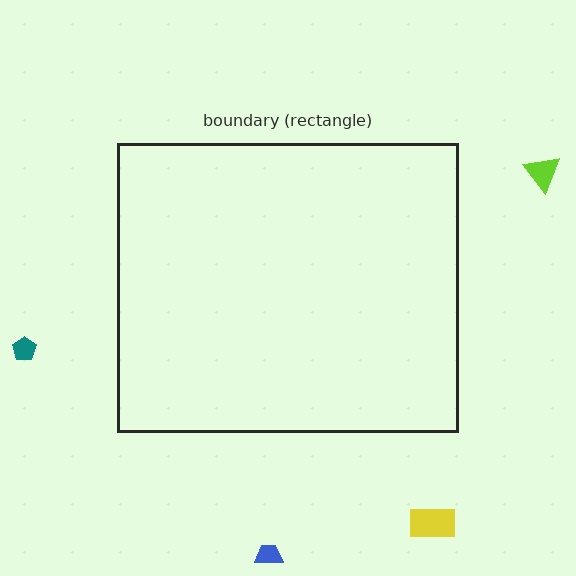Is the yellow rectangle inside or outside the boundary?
Outside.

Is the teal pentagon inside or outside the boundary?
Outside.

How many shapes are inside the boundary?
0 inside, 4 outside.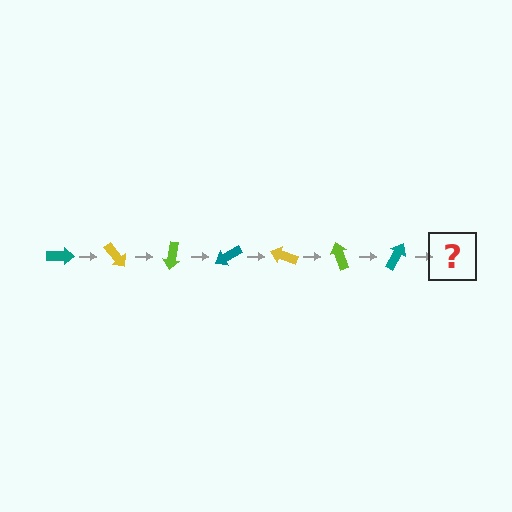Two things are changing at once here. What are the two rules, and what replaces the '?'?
The two rules are that it rotates 50 degrees each step and the color cycles through teal, yellow, and lime. The '?' should be a yellow arrow, rotated 350 degrees from the start.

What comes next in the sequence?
The next element should be a yellow arrow, rotated 350 degrees from the start.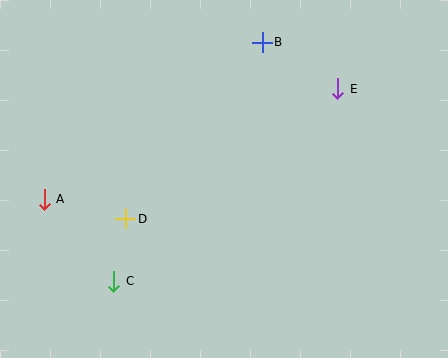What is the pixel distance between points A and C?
The distance between A and C is 107 pixels.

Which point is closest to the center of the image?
Point D at (126, 219) is closest to the center.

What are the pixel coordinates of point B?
Point B is at (262, 42).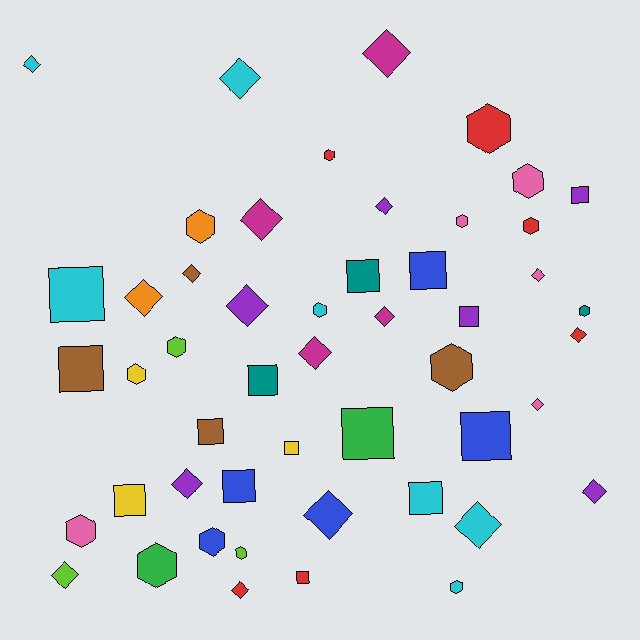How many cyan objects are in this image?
There are 7 cyan objects.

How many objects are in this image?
There are 50 objects.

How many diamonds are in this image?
There are 19 diamonds.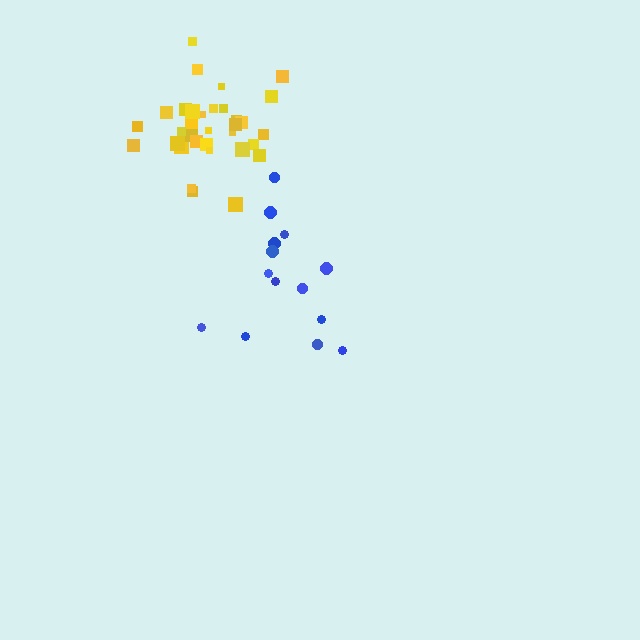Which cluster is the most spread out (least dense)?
Blue.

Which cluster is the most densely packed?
Yellow.